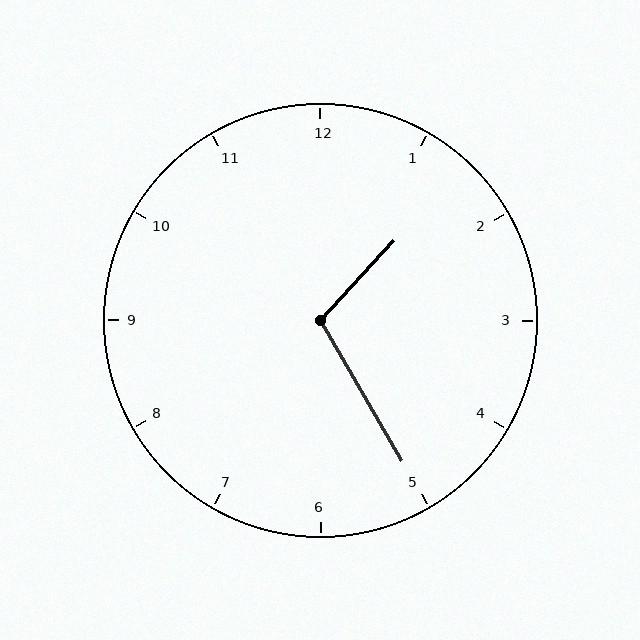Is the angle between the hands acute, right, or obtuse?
It is obtuse.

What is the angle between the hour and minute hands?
Approximately 108 degrees.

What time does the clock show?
1:25.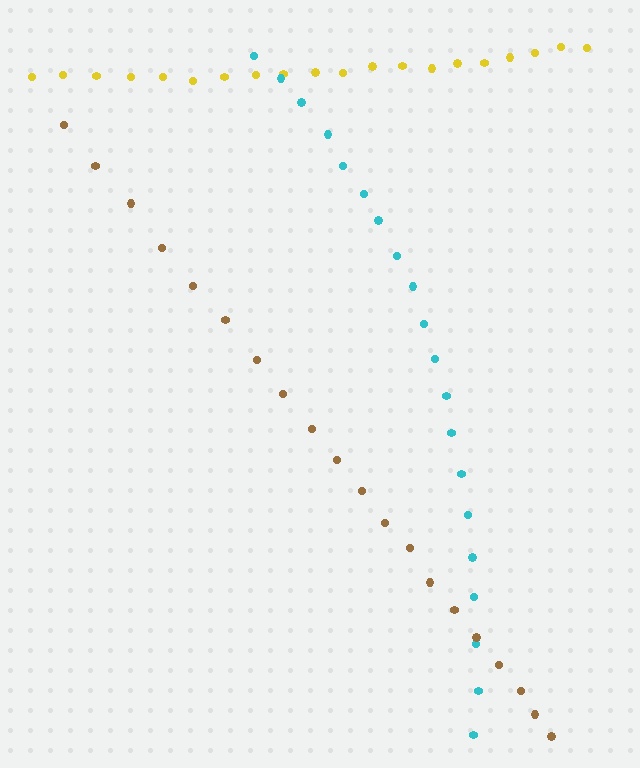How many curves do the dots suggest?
There are 3 distinct paths.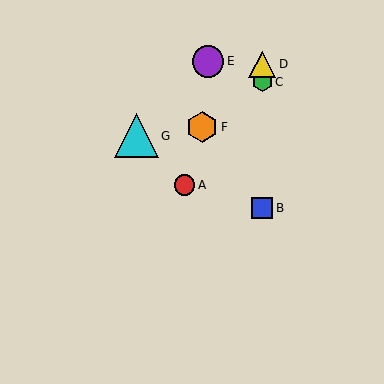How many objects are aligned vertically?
3 objects (B, C, D) are aligned vertically.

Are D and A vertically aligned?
No, D is at x≈262 and A is at x≈184.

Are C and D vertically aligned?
Yes, both are at x≈262.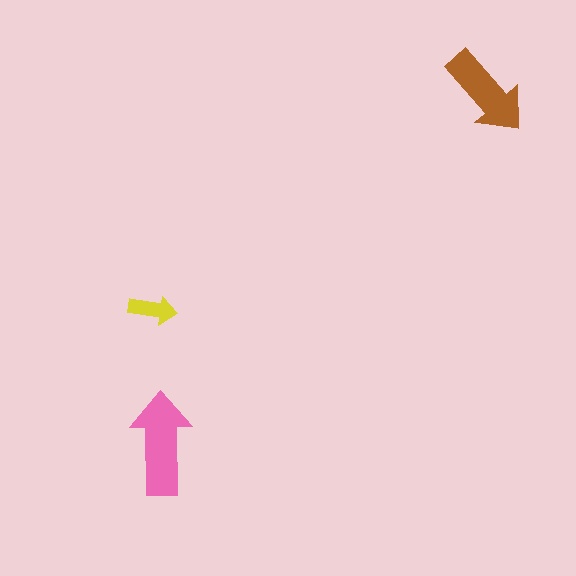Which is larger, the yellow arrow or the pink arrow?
The pink one.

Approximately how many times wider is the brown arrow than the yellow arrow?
About 2 times wider.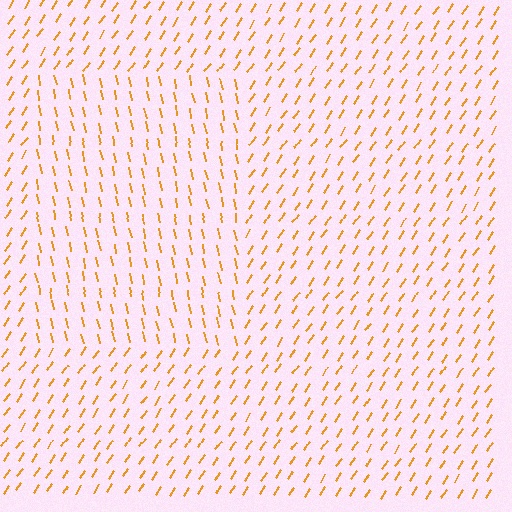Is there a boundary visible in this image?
Yes, there is a texture boundary formed by a change in line orientation.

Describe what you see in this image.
The image is filled with small orange line segments. A rectangle region in the image has lines oriented differently from the surrounding lines, creating a visible texture boundary.